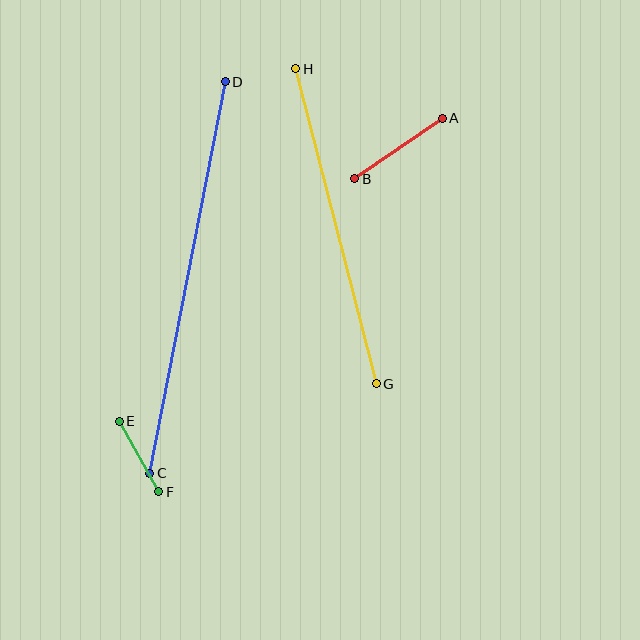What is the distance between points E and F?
The distance is approximately 81 pixels.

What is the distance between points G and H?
The distance is approximately 325 pixels.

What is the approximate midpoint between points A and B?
The midpoint is at approximately (399, 149) pixels.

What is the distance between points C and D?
The distance is approximately 398 pixels.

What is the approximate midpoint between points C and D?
The midpoint is at approximately (188, 277) pixels.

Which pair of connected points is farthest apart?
Points C and D are farthest apart.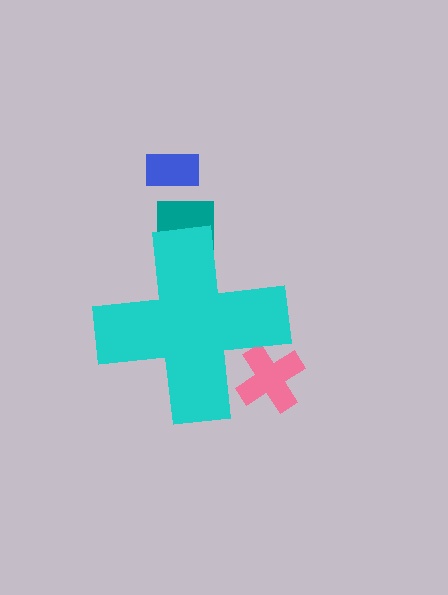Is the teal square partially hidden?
Yes, the teal square is partially hidden behind the cyan cross.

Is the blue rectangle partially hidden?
No, the blue rectangle is fully visible.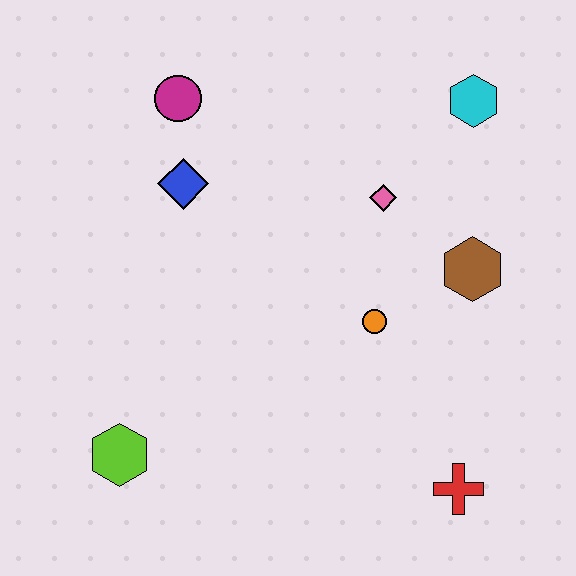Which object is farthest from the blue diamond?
The red cross is farthest from the blue diamond.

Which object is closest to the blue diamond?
The magenta circle is closest to the blue diamond.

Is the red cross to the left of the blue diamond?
No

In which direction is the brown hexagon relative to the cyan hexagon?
The brown hexagon is below the cyan hexagon.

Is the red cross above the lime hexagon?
No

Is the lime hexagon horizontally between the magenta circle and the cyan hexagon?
No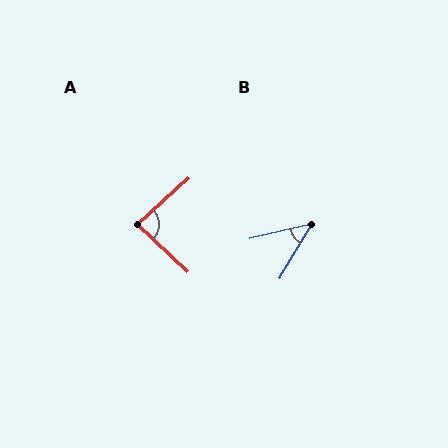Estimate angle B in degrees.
Approximately 46 degrees.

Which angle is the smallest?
B, at approximately 46 degrees.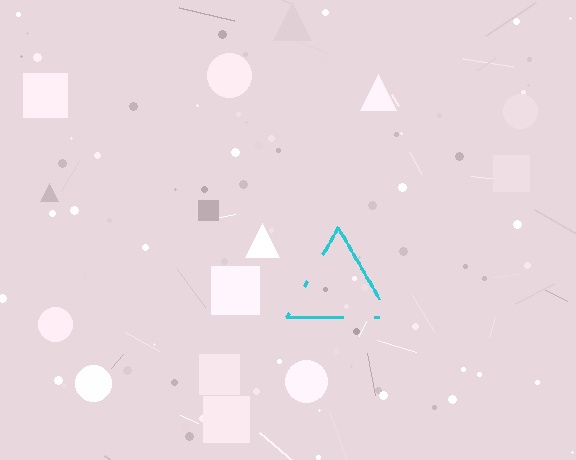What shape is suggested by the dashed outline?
The dashed outline suggests a triangle.